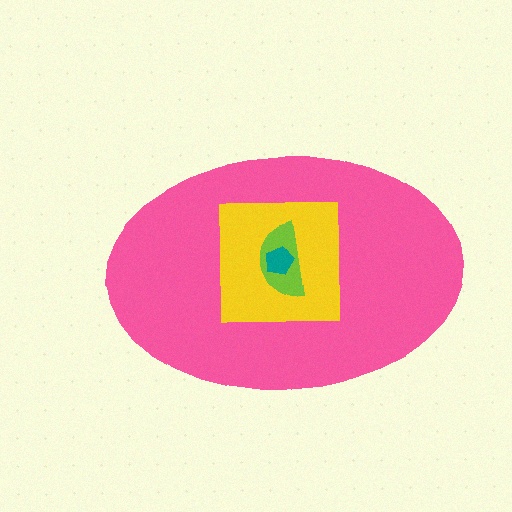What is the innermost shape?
The teal pentagon.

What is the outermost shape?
The pink ellipse.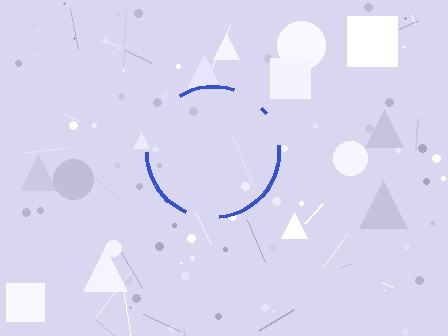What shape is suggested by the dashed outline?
The dashed outline suggests a circle.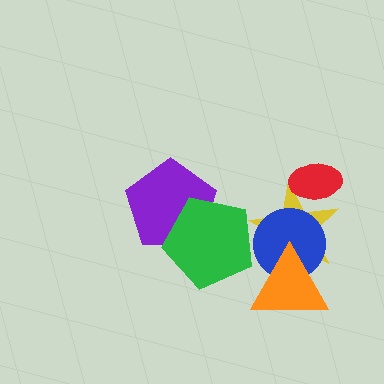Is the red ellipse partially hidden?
No, no other shape covers it.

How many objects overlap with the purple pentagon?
1 object overlaps with the purple pentagon.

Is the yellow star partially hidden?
Yes, it is partially covered by another shape.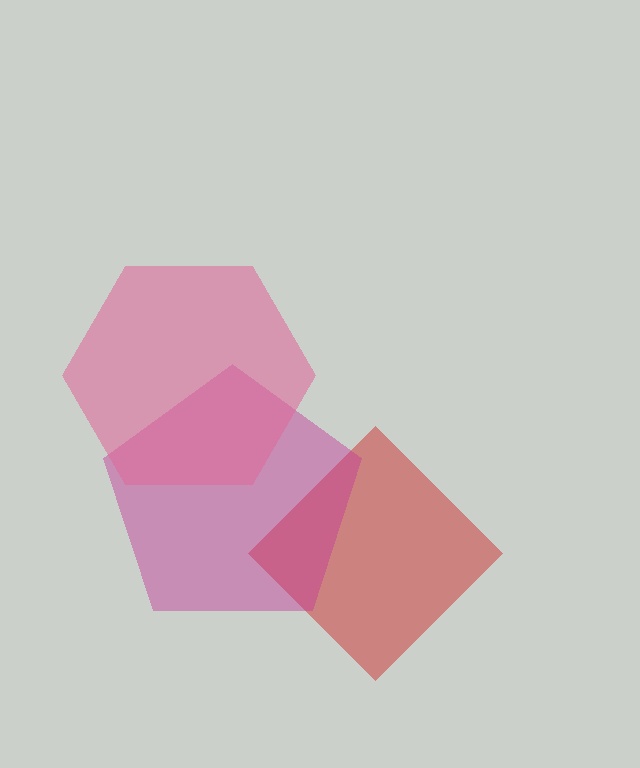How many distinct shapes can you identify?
There are 3 distinct shapes: a red diamond, a magenta pentagon, a pink hexagon.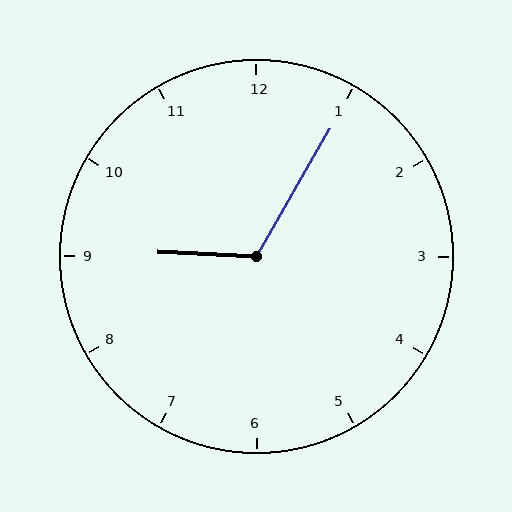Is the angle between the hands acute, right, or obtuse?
It is obtuse.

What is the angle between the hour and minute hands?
Approximately 118 degrees.